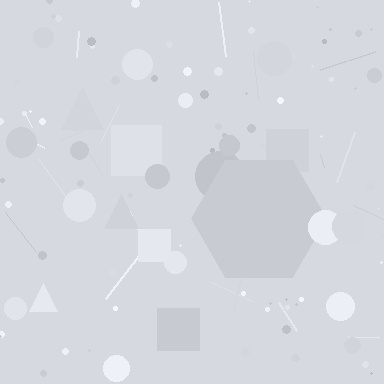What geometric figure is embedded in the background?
A hexagon is embedded in the background.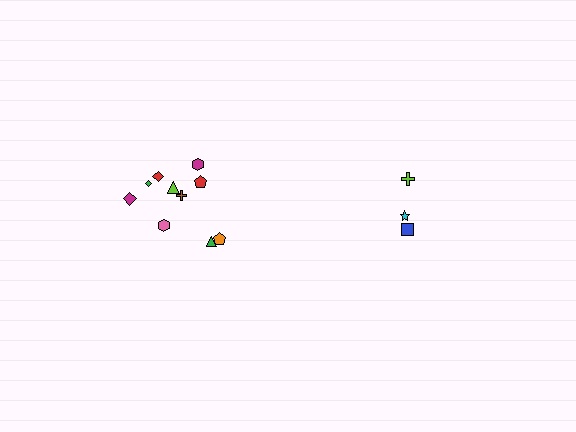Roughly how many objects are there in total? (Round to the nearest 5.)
Roughly 15 objects in total.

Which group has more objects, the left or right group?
The left group.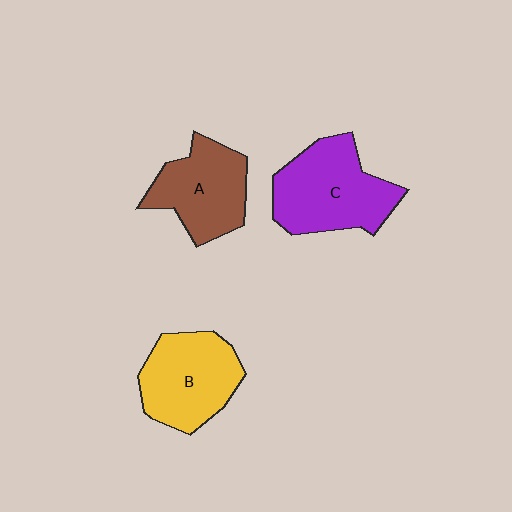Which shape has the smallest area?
Shape A (brown).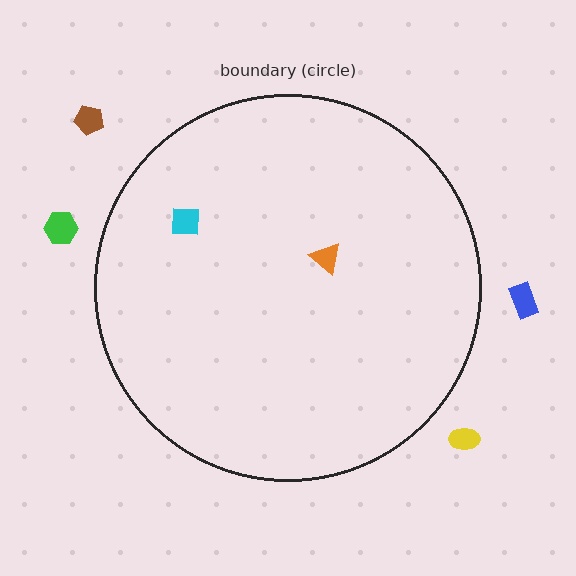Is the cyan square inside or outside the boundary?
Inside.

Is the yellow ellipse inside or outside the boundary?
Outside.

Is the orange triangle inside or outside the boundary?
Inside.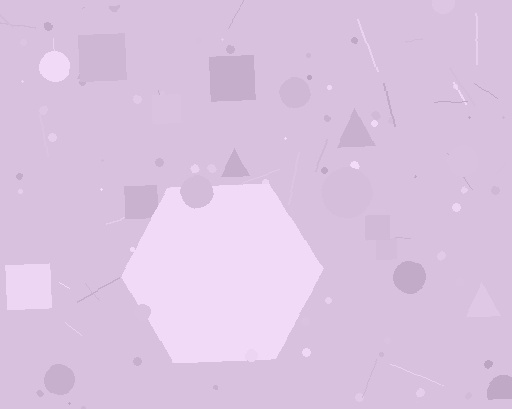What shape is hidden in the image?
A hexagon is hidden in the image.